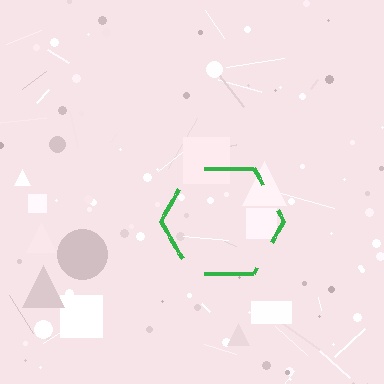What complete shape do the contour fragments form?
The contour fragments form a hexagon.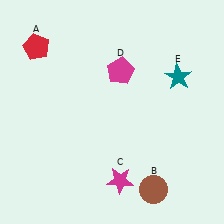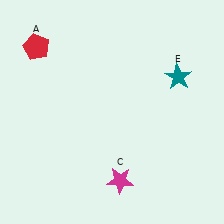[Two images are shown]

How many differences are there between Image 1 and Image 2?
There are 2 differences between the two images.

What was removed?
The magenta pentagon (D), the brown circle (B) were removed in Image 2.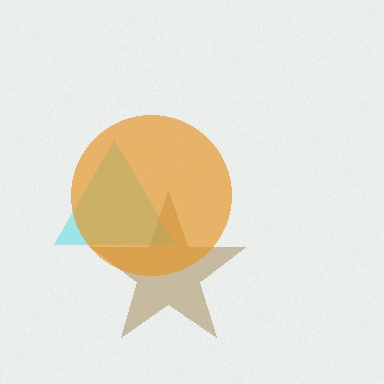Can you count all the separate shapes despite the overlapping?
Yes, there are 3 separate shapes.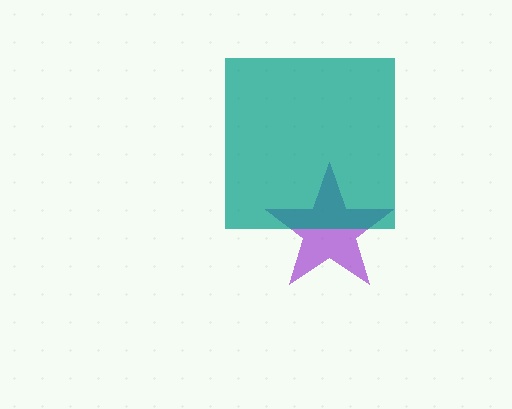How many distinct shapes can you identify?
There are 2 distinct shapes: a purple star, a teal square.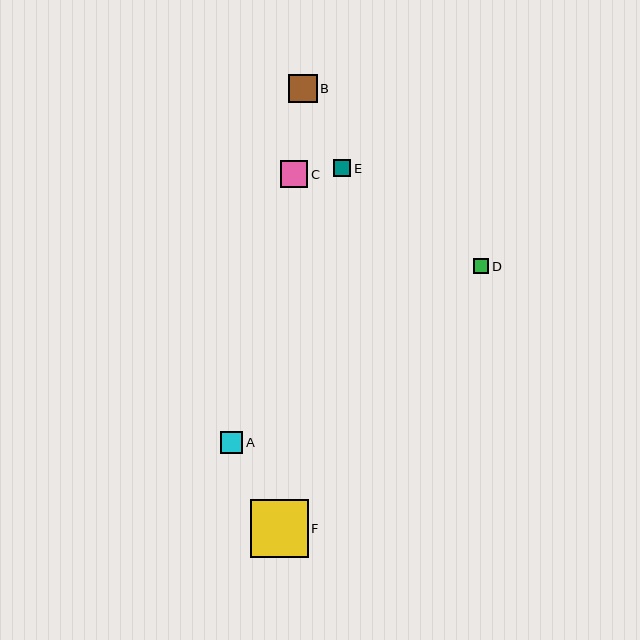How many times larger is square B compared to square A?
Square B is approximately 1.3 times the size of square A.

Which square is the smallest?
Square D is the smallest with a size of approximately 16 pixels.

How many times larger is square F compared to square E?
Square F is approximately 3.3 times the size of square E.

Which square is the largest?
Square F is the largest with a size of approximately 58 pixels.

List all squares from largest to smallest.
From largest to smallest: F, B, C, A, E, D.